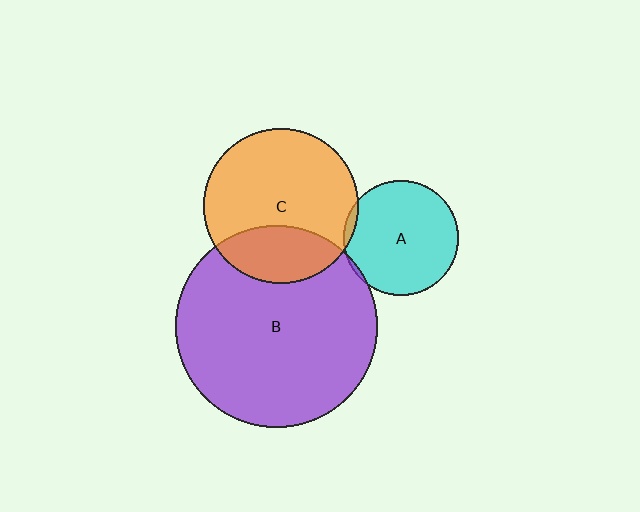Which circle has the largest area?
Circle B (purple).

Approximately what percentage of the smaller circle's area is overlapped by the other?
Approximately 5%.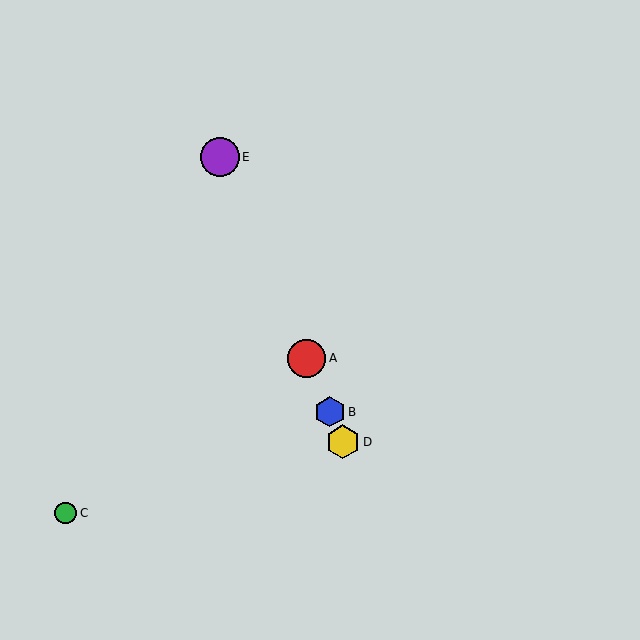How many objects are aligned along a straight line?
4 objects (A, B, D, E) are aligned along a straight line.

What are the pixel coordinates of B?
Object B is at (330, 412).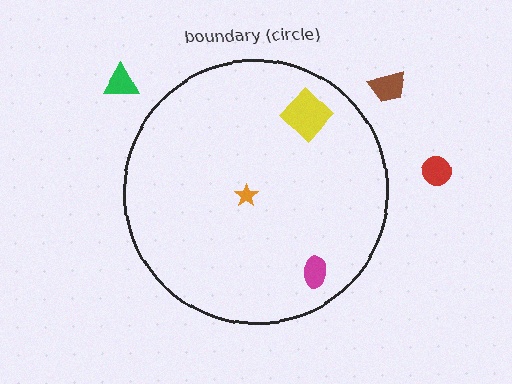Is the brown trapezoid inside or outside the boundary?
Outside.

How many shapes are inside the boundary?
3 inside, 3 outside.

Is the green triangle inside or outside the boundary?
Outside.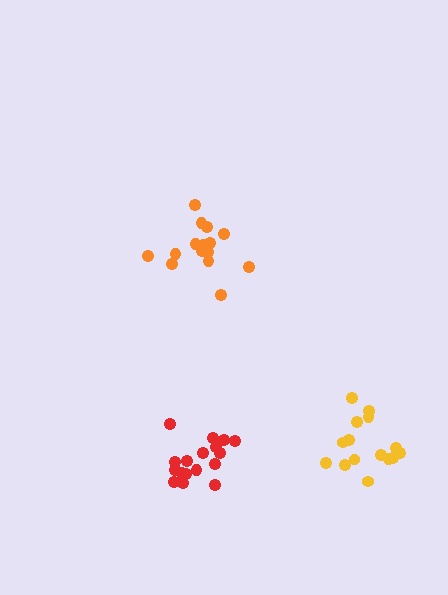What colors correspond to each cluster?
The clusters are colored: orange, red, yellow.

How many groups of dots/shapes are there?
There are 3 groups.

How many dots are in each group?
Group 1: 16 dots, Group 2: 17 dots, Group 3: 15 dots (48 total).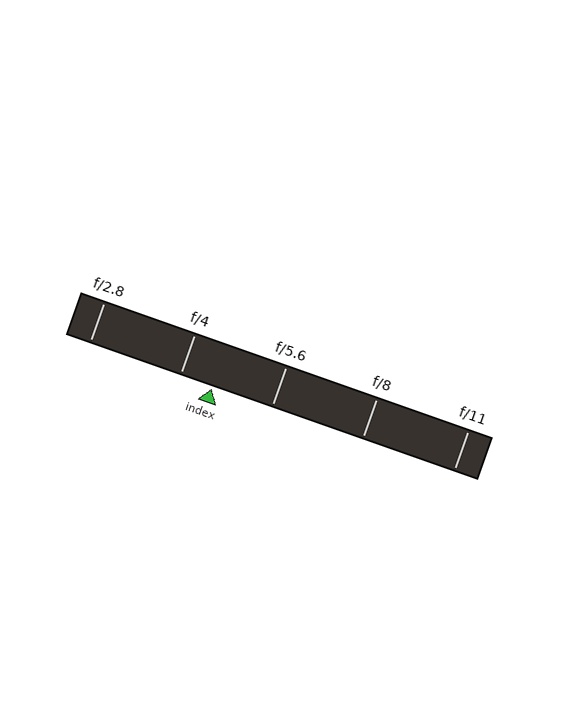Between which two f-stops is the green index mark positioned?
The index mark is between f/4 and f/5.6.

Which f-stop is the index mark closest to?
The index mark is closest to f/4.